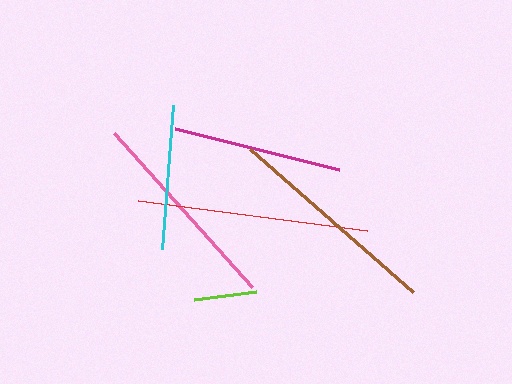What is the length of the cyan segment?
The cyan segment is approximately 144 pixels long.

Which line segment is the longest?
The red line is the longest at approximately 231 pixels.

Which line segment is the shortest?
The lime line is the shortest at approximately 63 pixels.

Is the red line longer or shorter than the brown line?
The red line is longer than the brown line.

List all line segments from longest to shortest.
From longest to shortest: red, brown, pink, magenta, cyan, lime.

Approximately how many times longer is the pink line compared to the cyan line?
The pink line is approximately 1.4 times the length of the cyan line.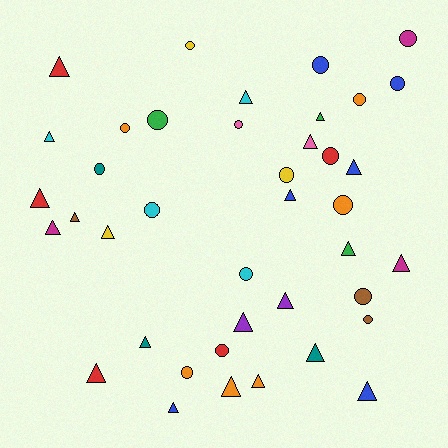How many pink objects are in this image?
There are 2 pink objects.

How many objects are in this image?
There are 40 objects.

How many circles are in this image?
There are 18 circles.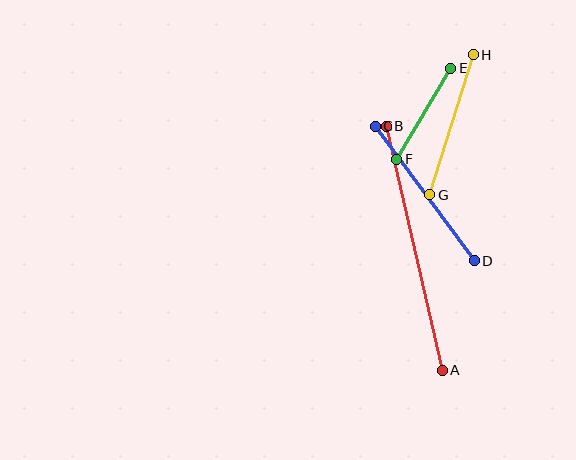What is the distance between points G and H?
The distance is approximately 147 pixels.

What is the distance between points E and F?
The distance is approximately 106 pixels.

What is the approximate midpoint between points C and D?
The midpoint is at approximately (425, 193) pixels.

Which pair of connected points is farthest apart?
Points A and B are farthest apart.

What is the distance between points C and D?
The distance is approximately 167 pixels.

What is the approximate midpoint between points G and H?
The midpoint is at approximately (451, 125) pixels.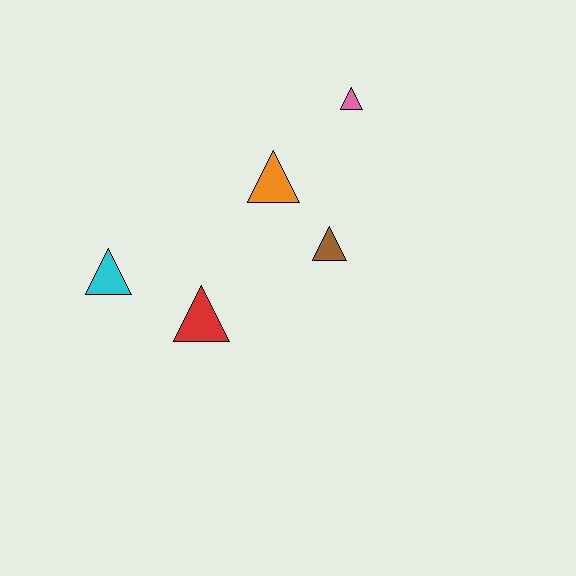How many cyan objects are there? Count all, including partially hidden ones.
There is 1 cyan object.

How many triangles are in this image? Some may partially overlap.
There are 5 triangles.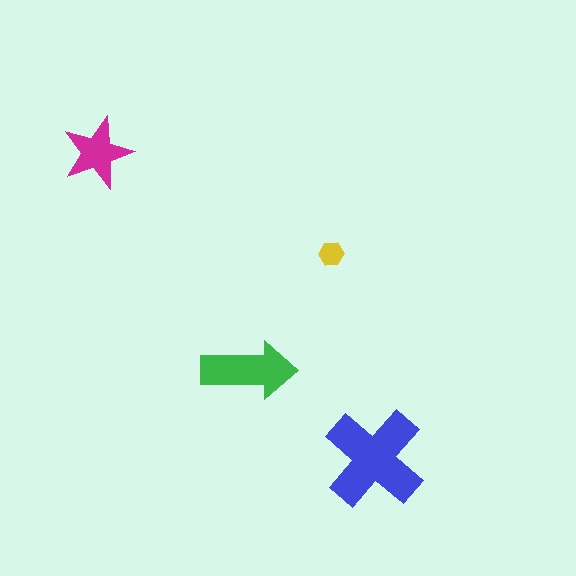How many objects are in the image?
There are 4 objects in the image.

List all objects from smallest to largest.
The yellow hexagon, the magenta star, the green arrow, the blue cross.